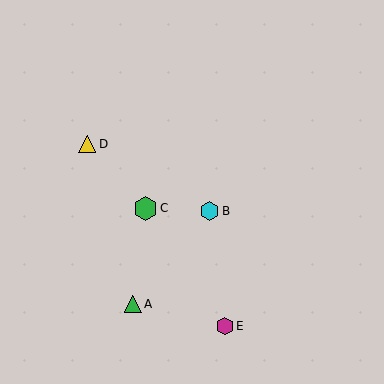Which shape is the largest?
The green hexagon (labeled C) is the largest.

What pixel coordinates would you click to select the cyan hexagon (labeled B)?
Click at (209, 211) to select the cyan hexagon B.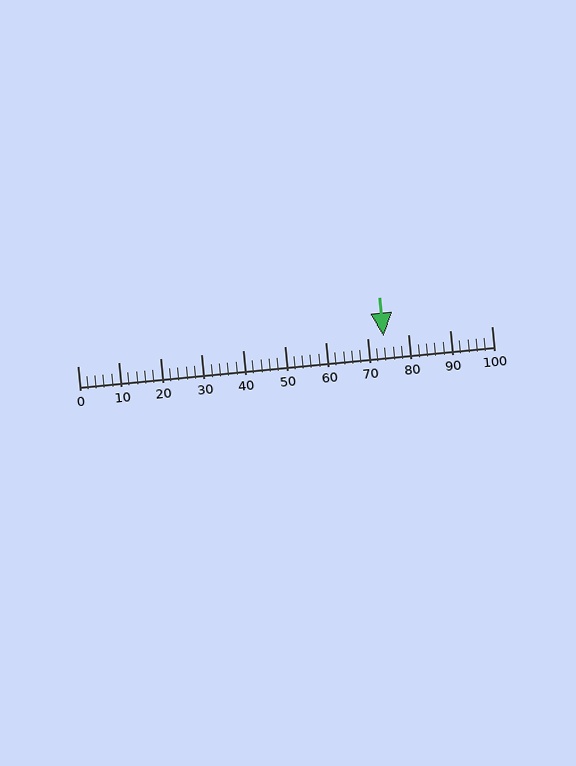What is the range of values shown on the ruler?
The ruler shows values from 0 to 100.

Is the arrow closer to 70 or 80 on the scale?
The arrow is closer to 70.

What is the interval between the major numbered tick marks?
The major tick marks are spaced 10 units apart.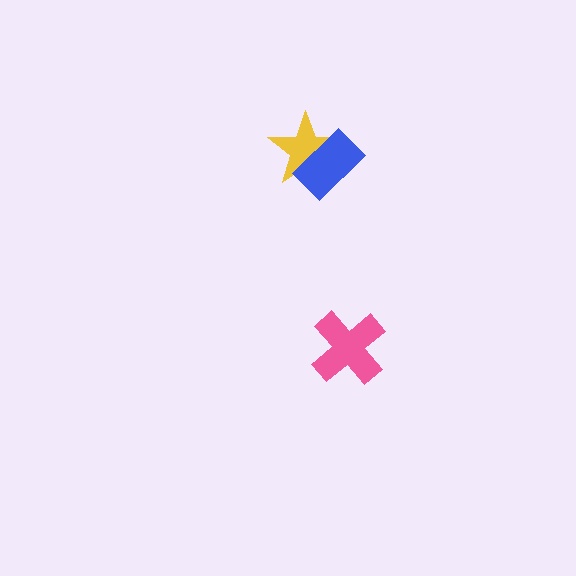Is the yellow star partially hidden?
Yes, it is partially covered by another shape.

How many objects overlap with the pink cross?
0 objects overlap with the pink cross.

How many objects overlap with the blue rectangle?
1 object overlaps with the blue rectangle.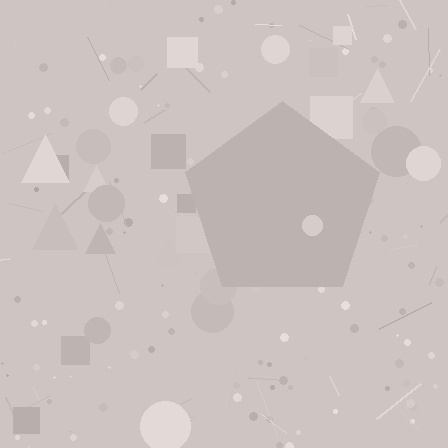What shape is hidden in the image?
A pentagon is hidden in the image.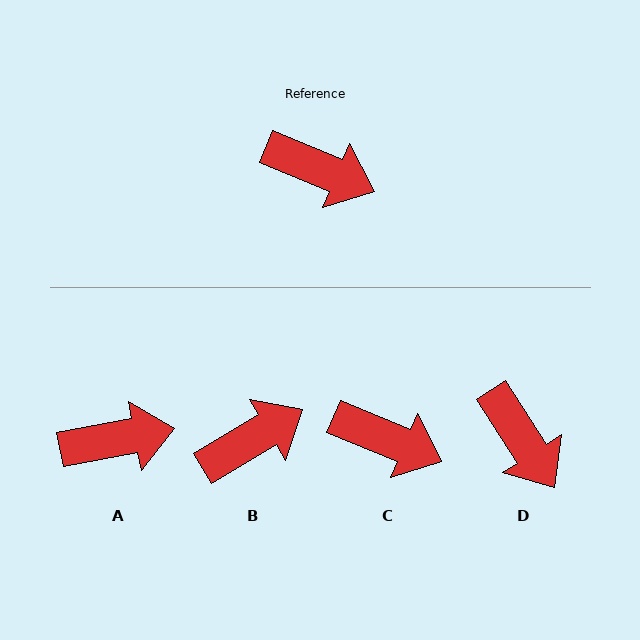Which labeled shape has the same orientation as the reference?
C.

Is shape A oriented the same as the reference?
No, it is off by about 33 degrees.